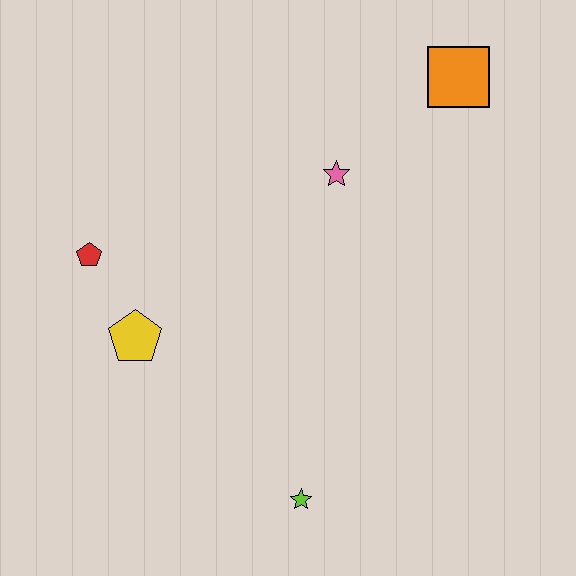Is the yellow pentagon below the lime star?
No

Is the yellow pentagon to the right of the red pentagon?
Yes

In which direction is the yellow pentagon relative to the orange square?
The yellow pentagon is to the left of the orange square.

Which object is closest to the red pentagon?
The yellow pentagon is closest to the red pentagon.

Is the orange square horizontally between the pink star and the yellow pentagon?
No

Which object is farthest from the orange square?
The lime star is farthest from the orange square.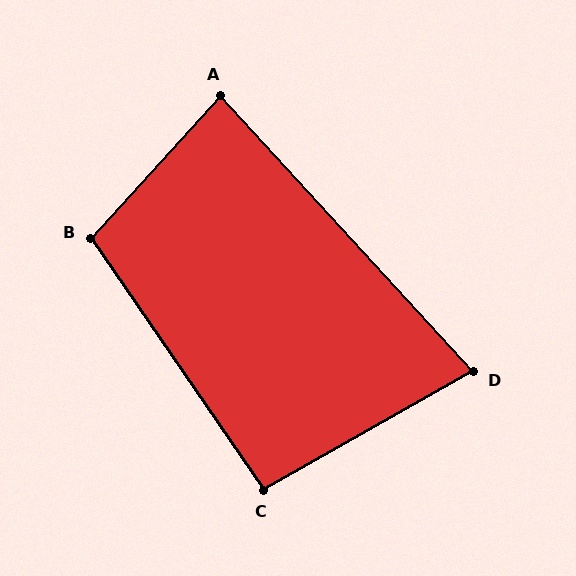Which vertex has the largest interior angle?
B, at approximately 103 degrees.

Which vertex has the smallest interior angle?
D, at approximately 77 degrees.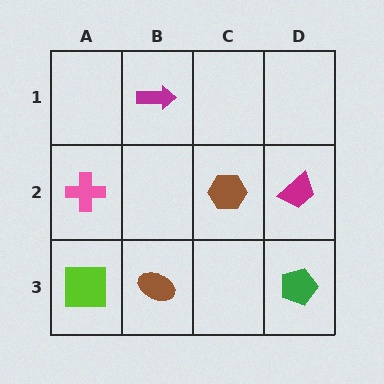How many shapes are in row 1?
1 shape.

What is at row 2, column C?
A brown hexagon.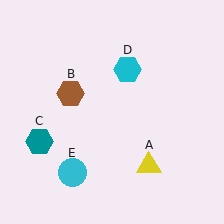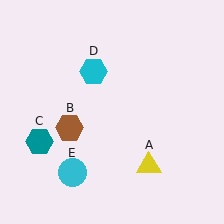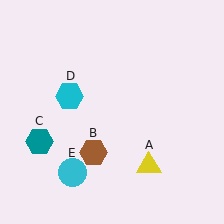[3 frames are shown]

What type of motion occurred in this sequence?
The brown hexagon (object B), cyan hexagon (object D) rotated counterclockwise around the center of the scene.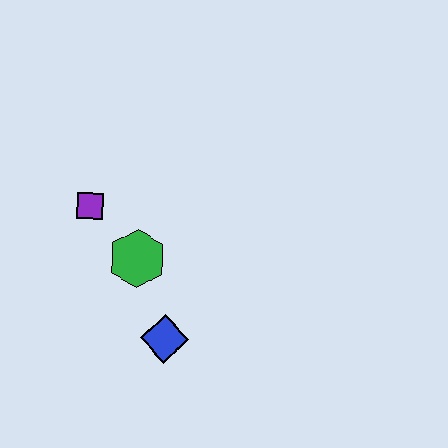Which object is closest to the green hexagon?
The purple square is closest to the green hexagon.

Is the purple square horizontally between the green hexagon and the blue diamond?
No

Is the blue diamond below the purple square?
Yes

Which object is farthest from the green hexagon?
The blue diamond is farthest from the green hexagon.